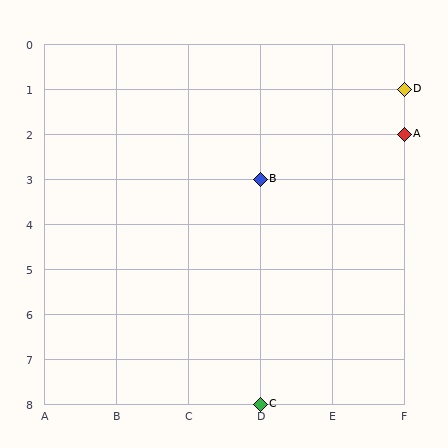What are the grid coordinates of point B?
Point B is at grid coordinates (D, 3).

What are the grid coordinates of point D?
Point D is at grid coordinates (F, 1).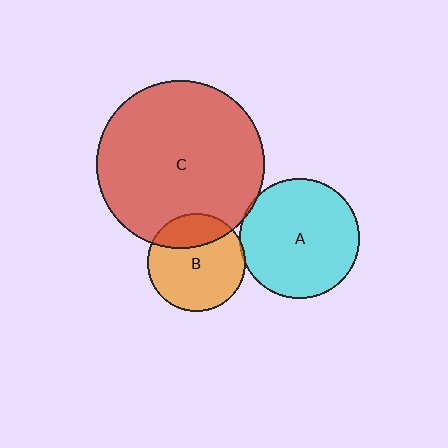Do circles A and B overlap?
Yes.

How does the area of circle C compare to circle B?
Approximately 3.0 times.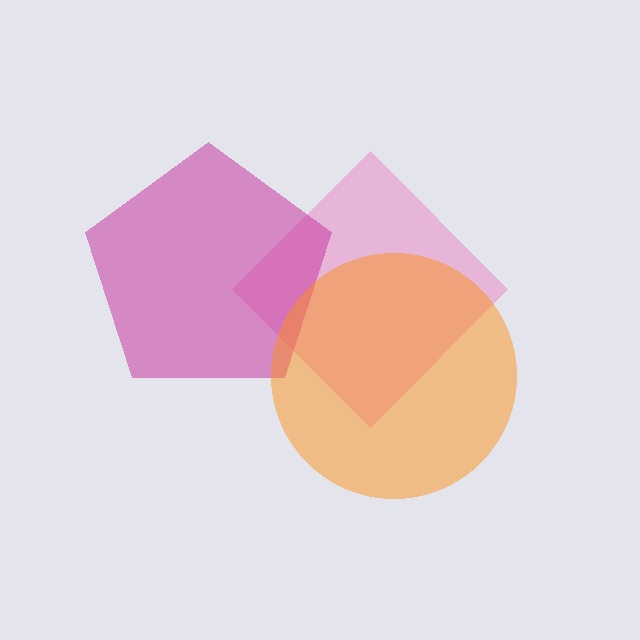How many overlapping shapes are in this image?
There are 3 overlapping shapes in the image.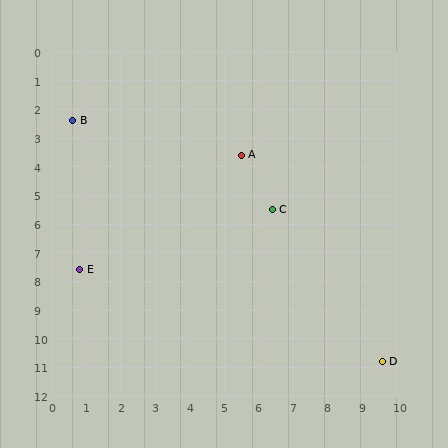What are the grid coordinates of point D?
Point D is at approximately (9.6, 10.8).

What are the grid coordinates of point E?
Point E is at approximately (0.8, 7.6).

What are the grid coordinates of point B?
Point B is at approximately (0.6, 2.4).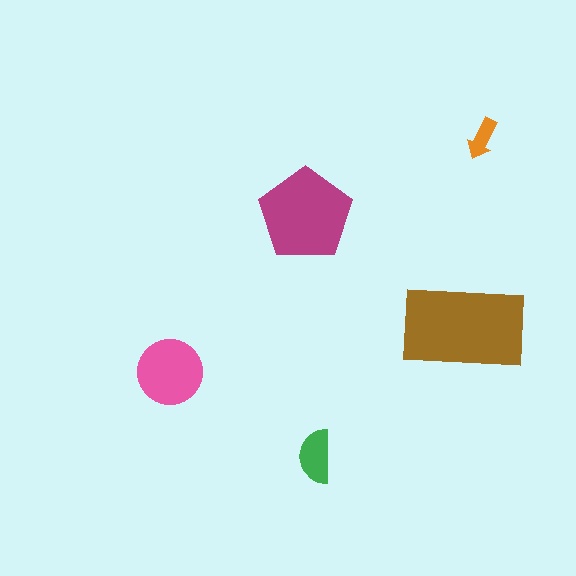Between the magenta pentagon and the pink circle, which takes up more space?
The magenta pentagon.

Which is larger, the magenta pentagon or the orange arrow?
The magenta pentagon.